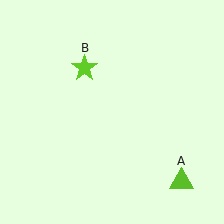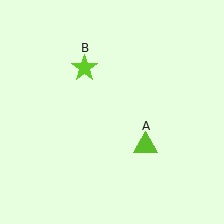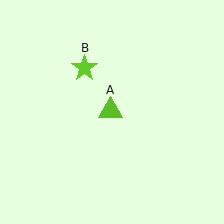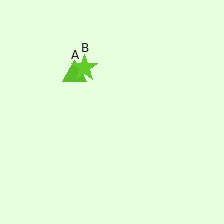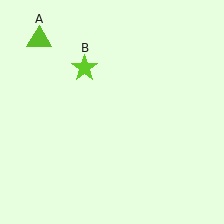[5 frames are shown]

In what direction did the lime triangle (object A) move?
The lime triangle (object A) moved up and to the left.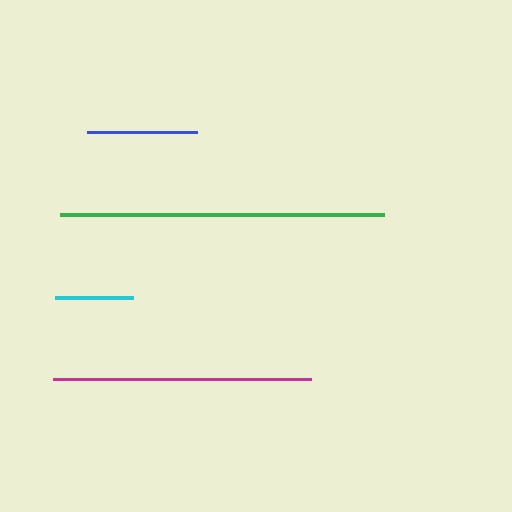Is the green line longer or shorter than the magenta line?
The green line is longer than the magenta line.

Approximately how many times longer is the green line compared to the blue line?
The green line is approximately 2.9 times the length of the blue line.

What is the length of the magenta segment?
The magenta segment is approximately 259 pixels long.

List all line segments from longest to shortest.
From longest to shortest: green, magenta, blue, cyan.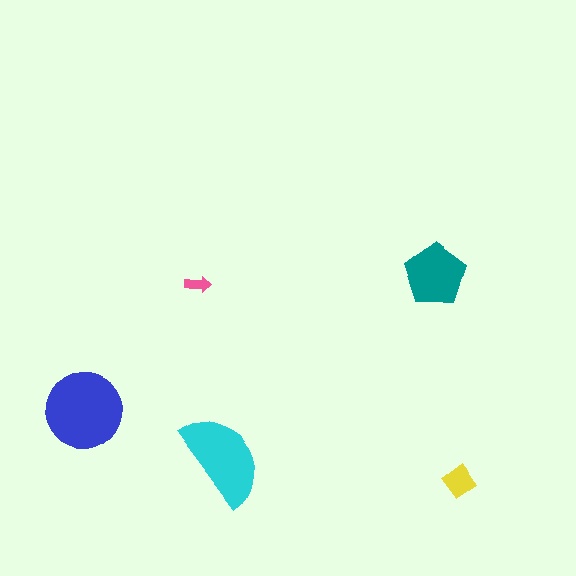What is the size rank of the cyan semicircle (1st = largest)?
2nd.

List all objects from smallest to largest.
The pink arrow, the yellow diamond, the teal pentagon, the cyan semicircle, the blue circle.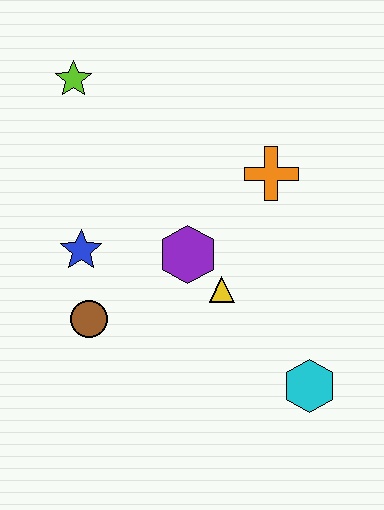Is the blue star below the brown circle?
No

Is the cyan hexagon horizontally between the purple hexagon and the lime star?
No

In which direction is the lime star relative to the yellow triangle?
The lime star is above the yellow triangle.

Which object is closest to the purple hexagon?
The yellow triangle is closest to the purple hexagon.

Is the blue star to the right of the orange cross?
No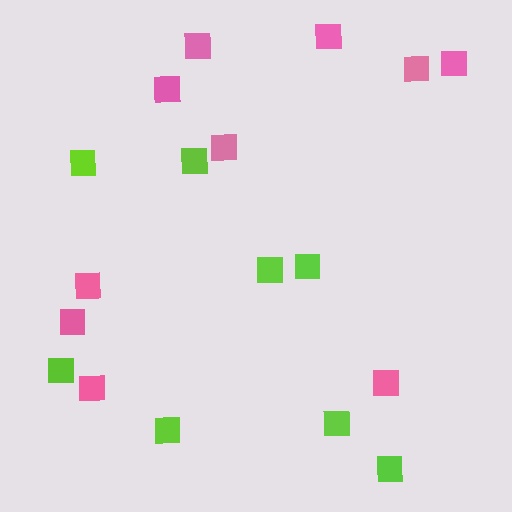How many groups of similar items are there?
There are 2 groups: one group of pink squares (10) and one group of lime squares (8).